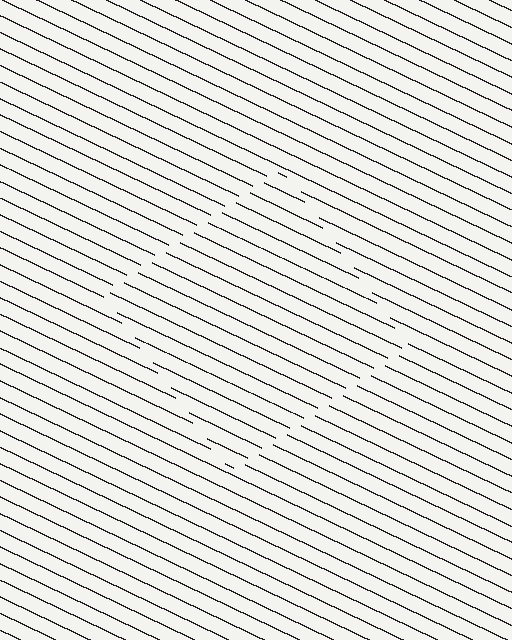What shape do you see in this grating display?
An illusory square. The interior of the shape contains the same grating, shifted by half a period — the contour is defined by the phase discontinuity where line-ends from the inner and outer gratings abut.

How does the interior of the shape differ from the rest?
The interior of the shape contains the same grating, shifted by half a period — the contour is defined by the phase discontinuity where line-ends from the inner and outer gratings abut.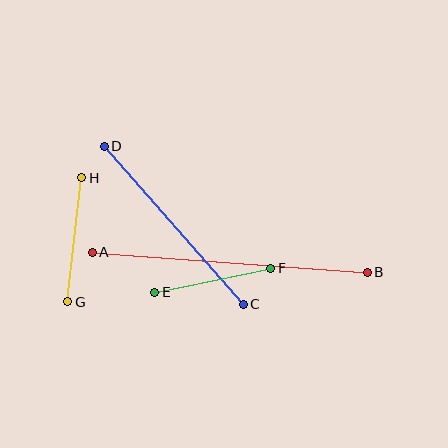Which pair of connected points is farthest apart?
Points A and B are farthest apart.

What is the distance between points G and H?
The distance is approximately 125 pixels.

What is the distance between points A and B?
The distance is approximately 275 pixels.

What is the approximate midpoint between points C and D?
The midpoint is at approximately (174, 225) pixels.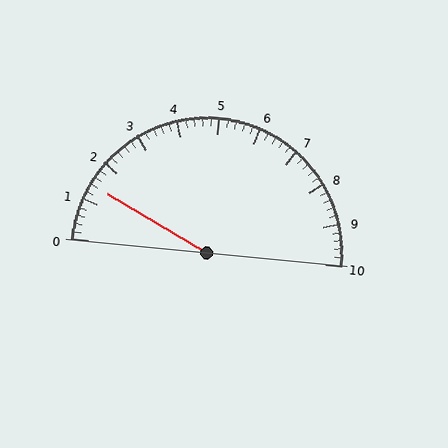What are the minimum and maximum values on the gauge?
The gauge ranges from 0 to 10.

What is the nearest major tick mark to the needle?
The nearest major tick mark is 1.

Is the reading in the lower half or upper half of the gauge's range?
The reading is in the lower half of the range (0 to 10).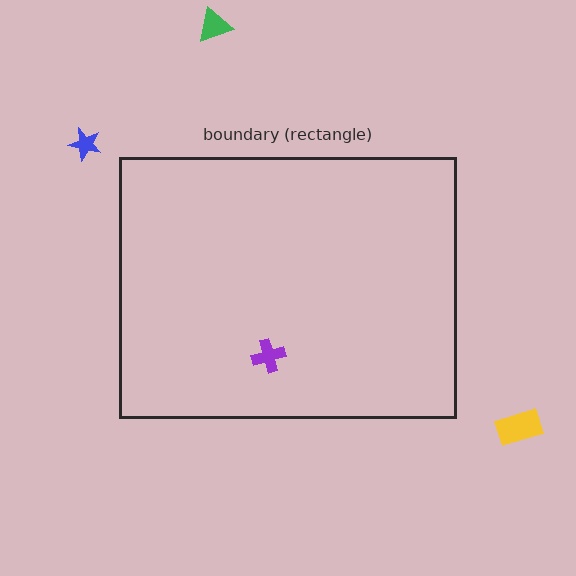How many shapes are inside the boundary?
1 inside, 3 outside.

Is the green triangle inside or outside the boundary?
Outside.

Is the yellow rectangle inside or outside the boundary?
Outside.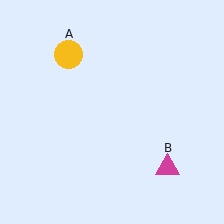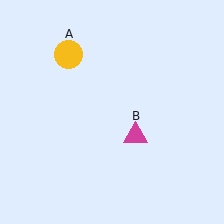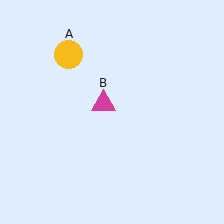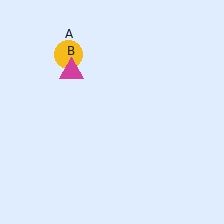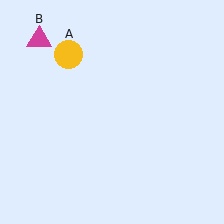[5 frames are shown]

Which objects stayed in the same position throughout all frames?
Yellow circle (object A) remained stationary.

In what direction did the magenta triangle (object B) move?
The magenta triangle (object B) moved up and to the left.